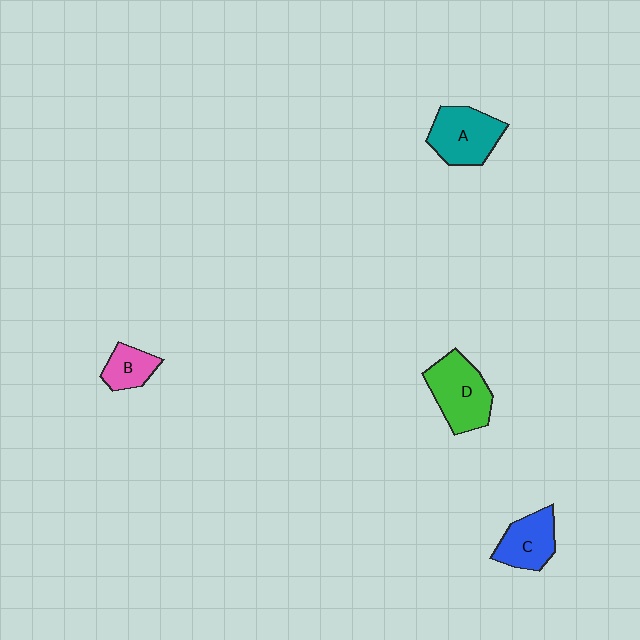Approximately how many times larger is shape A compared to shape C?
Approximately 1.2 times.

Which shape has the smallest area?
Shape B (pink).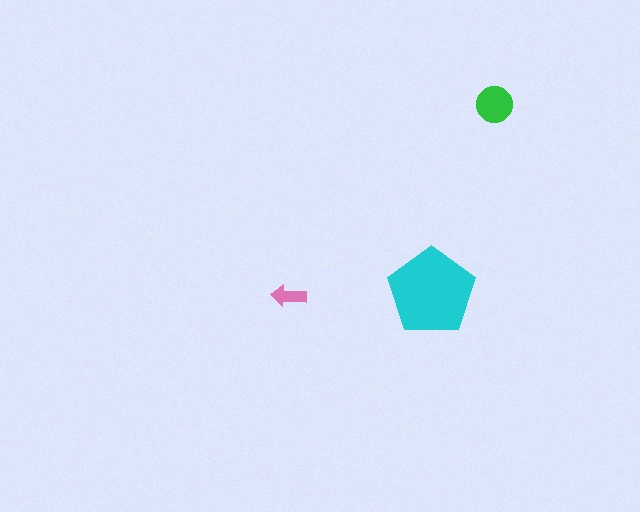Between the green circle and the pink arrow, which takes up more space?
The green circle.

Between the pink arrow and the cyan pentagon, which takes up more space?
The cyan pentagon.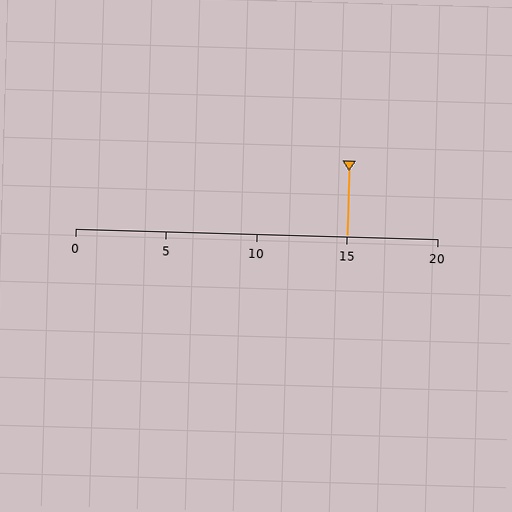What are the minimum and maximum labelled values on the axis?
The axis runs from 0 to 20.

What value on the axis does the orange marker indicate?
The marker indicates approximately 15.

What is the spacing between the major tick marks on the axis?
The major ticks are spaced 5 apart.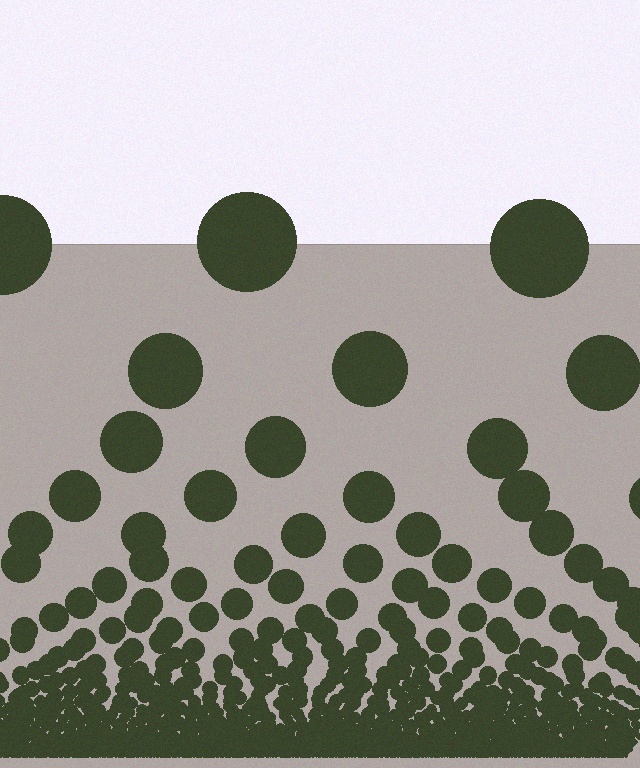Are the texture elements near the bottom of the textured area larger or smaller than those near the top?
Smaller. The gradient is inverted — elements near the bottom are smaller and denser.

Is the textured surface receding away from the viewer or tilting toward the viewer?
The surface appears to tilt toward the viewer. Texture elements get larger and sparser toward the top.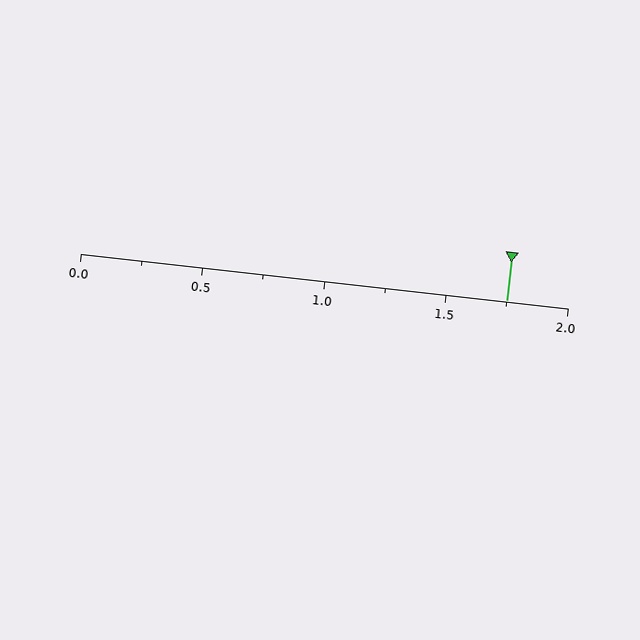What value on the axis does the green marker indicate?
The marker indicates approximately 1.75.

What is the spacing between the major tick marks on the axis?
The major ticks are spaced 0.5 apart.